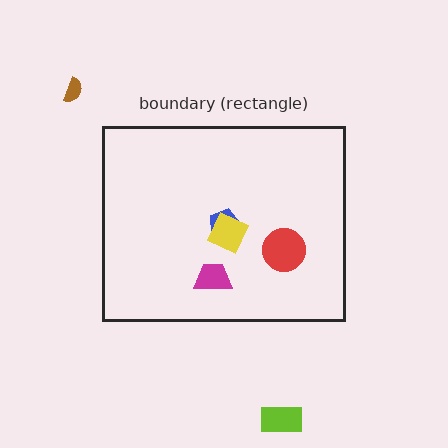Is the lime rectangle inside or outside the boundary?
Outside.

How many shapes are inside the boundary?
4 inside, 2 outside.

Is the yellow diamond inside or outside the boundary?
Inside.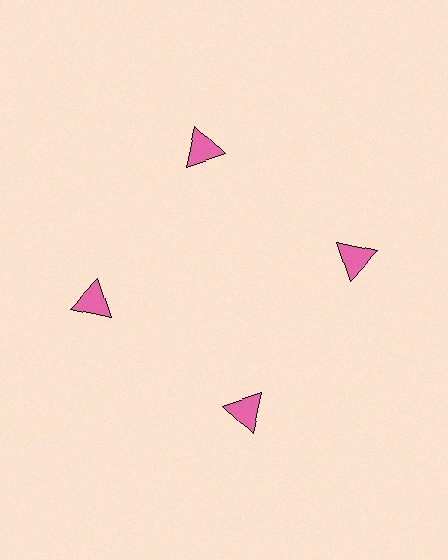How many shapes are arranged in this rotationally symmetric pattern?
There are 4 shapes, arranged in 4 groups of 1.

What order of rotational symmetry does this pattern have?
This pattern has 4-fold rotational symmetry.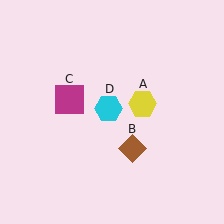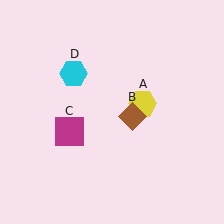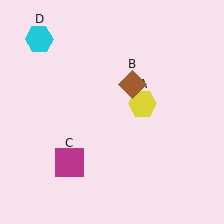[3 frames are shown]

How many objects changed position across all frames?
3 objects changed position: brown diamond (object B), magenta square (object C), cyan hexagon (object D).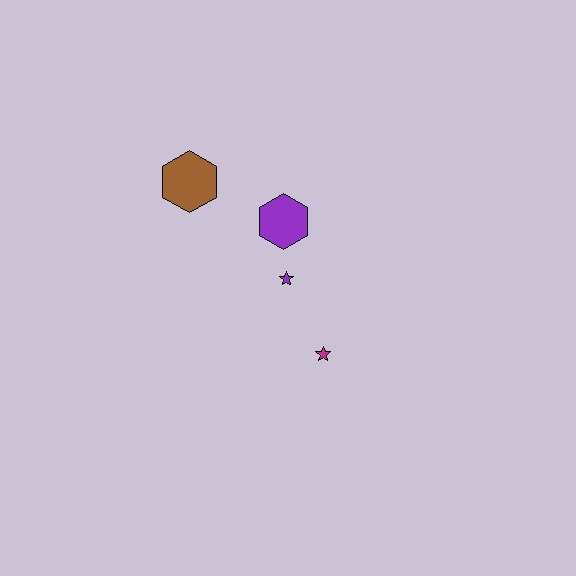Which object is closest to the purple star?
The purple hexagon is closest to the purple star.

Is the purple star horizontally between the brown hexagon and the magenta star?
Yes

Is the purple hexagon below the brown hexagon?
Yes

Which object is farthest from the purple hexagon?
The magenta star is farthest from the purple hexagon.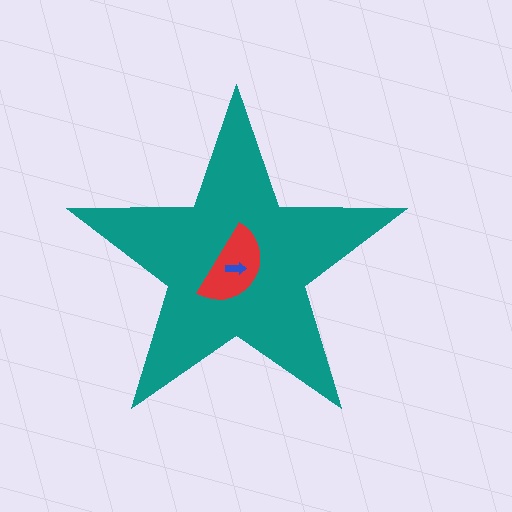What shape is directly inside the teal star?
The red semicircle.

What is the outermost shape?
The teal star.